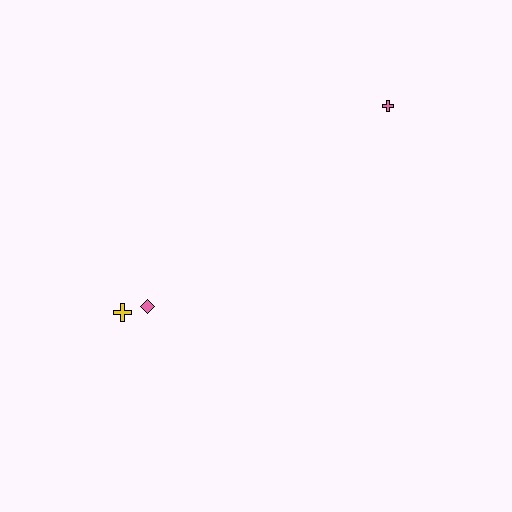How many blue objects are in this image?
There are no blue objects.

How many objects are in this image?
There are 3 objects.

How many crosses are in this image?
There are 2 crosses.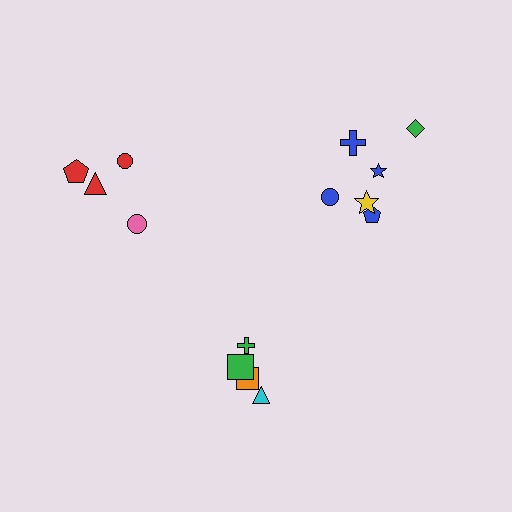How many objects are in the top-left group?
There are 4 objects.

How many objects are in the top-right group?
There are 6 objects.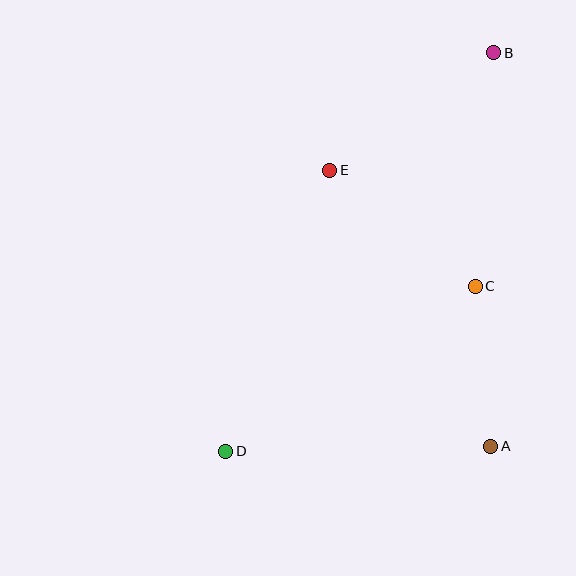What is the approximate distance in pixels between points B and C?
The distance between B and C is approximately 234 pixels.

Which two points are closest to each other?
Points A and C are closest to each other.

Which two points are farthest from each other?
Points B and D are farthest from each other.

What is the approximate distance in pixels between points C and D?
The distance between C and D is approximately 299 pixels.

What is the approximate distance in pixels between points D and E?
The distance between D and E is approximately 300 pixels.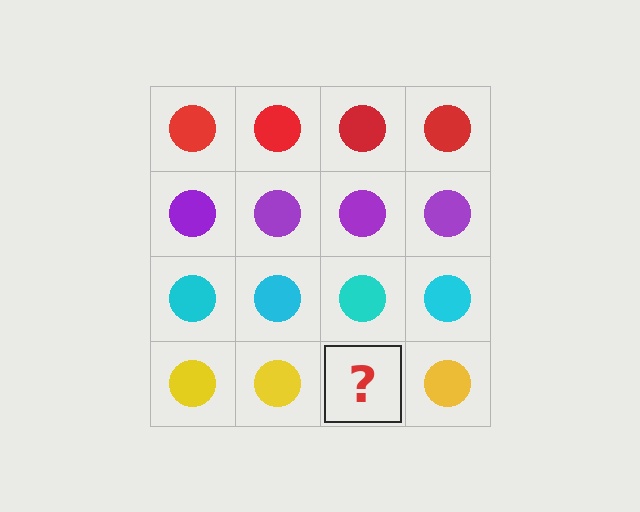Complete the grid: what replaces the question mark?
The question mark should be replaced with a yellow circle.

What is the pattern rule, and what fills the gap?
The rule is that each row has a consistent color. The gap should be filled with a yellow circle.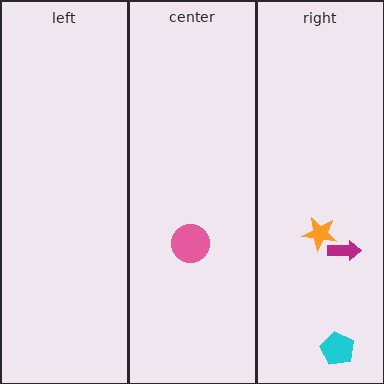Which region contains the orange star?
The right region.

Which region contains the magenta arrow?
The right region.